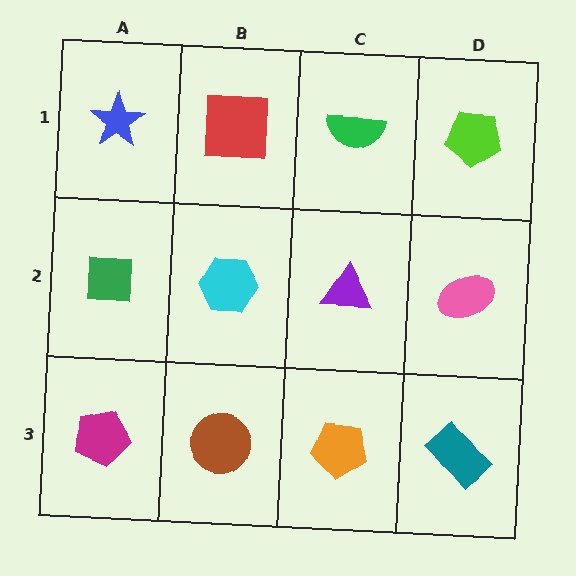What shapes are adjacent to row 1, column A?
A green square (row 2, column A), a red square (row 1, column B).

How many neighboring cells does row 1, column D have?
2.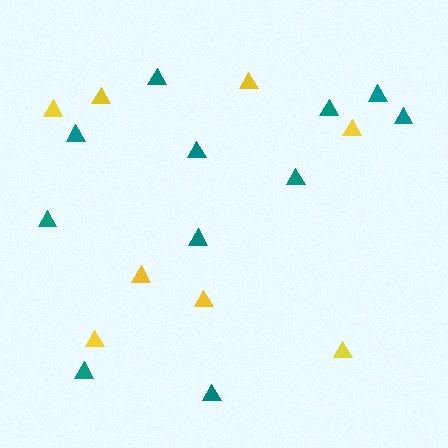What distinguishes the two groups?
There are 2 groups: one group of teal triangles (11) and one group of yellow triangles (8).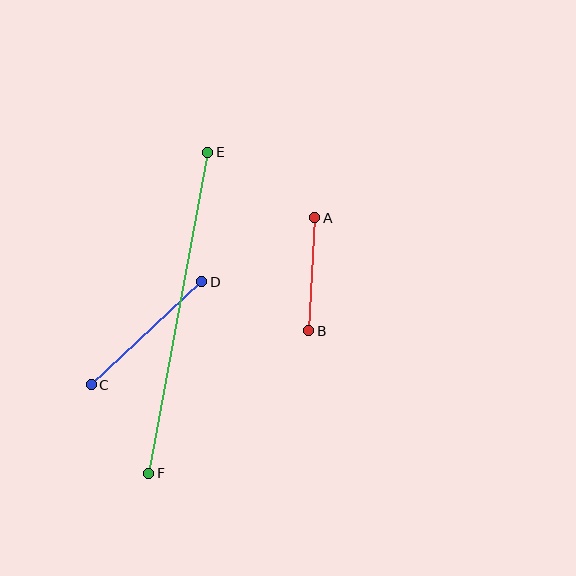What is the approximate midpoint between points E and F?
The midpoint is at approximately (178, 313) pixels.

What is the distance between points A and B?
The distance is approximately 113 pixels.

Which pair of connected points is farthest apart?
Points E and F are farthest apart.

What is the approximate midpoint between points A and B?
The midpoint is at approximately (312, 274) pixels.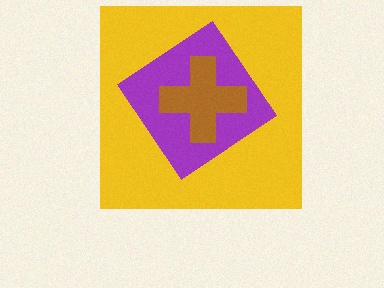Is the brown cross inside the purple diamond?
Yes.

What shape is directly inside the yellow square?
The purple diamond.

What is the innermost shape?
The brown cross.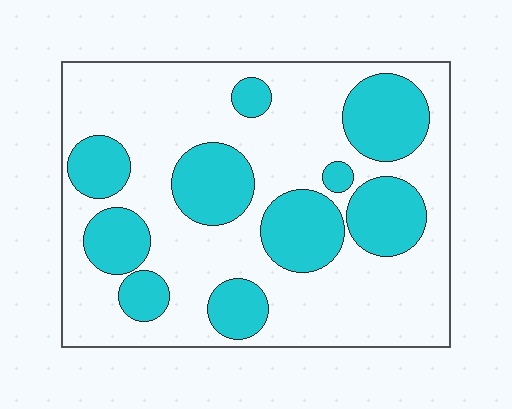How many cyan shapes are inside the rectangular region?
10.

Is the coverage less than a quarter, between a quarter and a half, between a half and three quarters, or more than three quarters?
Between a quarter and a half.